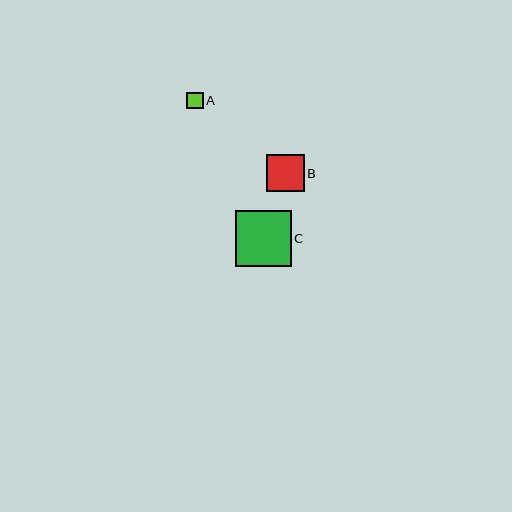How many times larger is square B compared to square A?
Square B is approximately 2.3 times the size of square A.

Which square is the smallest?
Square A is the smallest with a size of approximately 16 pixels.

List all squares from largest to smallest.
From largest to smallest: C, B, A.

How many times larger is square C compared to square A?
Square C is approximately 3.4 times the size of square A.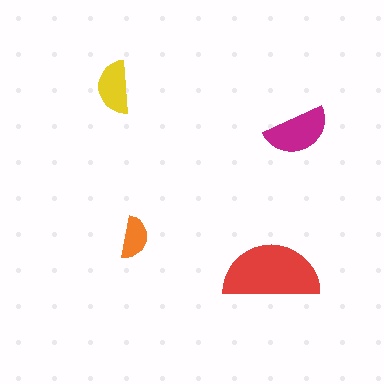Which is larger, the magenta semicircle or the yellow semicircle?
The magenta one.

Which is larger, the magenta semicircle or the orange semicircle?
The magenta one.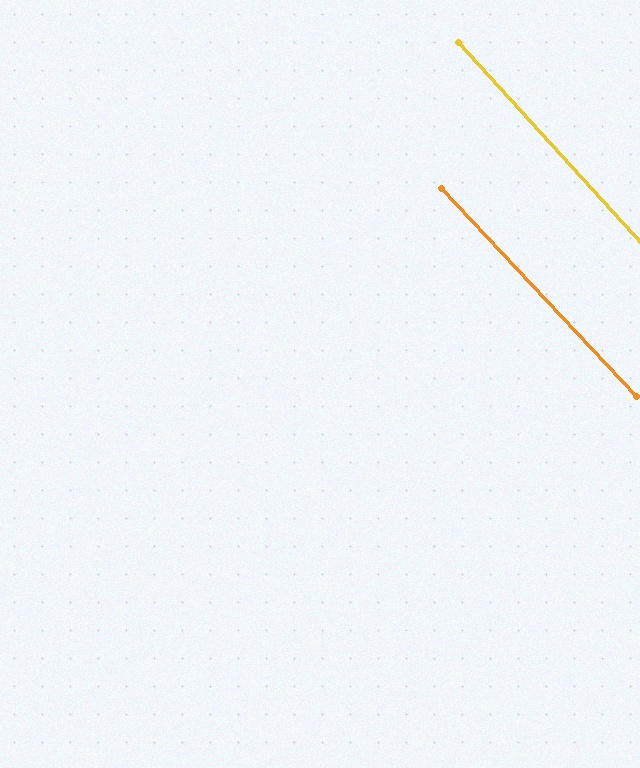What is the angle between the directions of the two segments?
Approximately 1 degree.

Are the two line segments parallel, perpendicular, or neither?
Parallel — their directions differ by only 0.8°.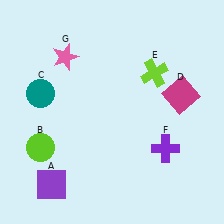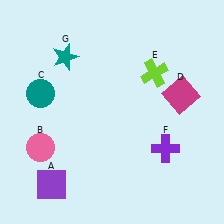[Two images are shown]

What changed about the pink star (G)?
In Image 1, G is pink. In Image 2, it changed to teal.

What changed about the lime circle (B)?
In Image 1, B is lime. In Image 2, it changed to pink.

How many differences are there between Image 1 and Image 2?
There are 2 differences between the two images.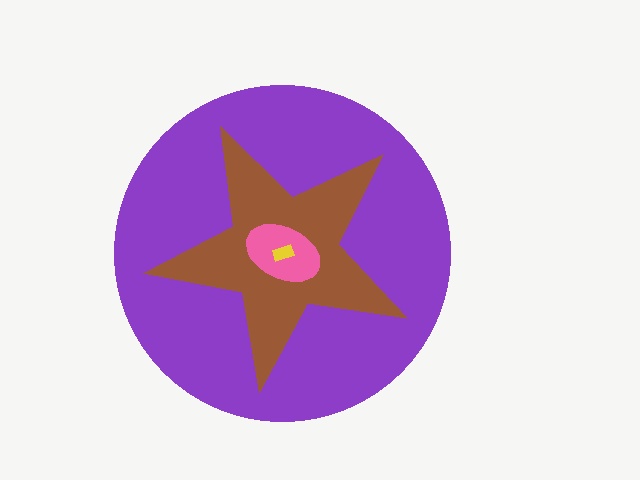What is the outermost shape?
The purple circle.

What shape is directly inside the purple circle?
The brown star.